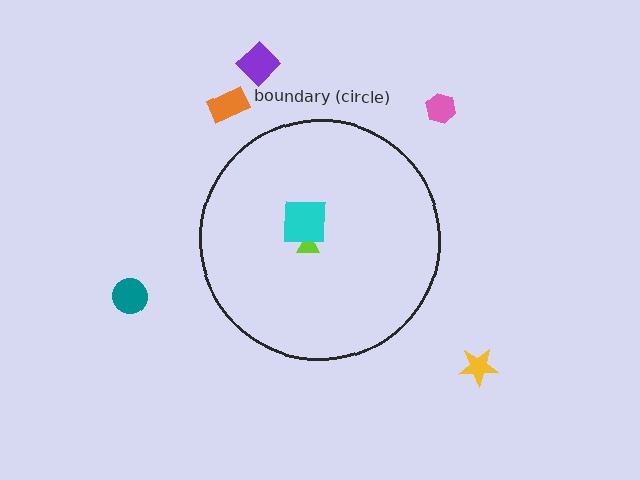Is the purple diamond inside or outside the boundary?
Outside.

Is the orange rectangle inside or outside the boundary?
Outside.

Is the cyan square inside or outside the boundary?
Inside.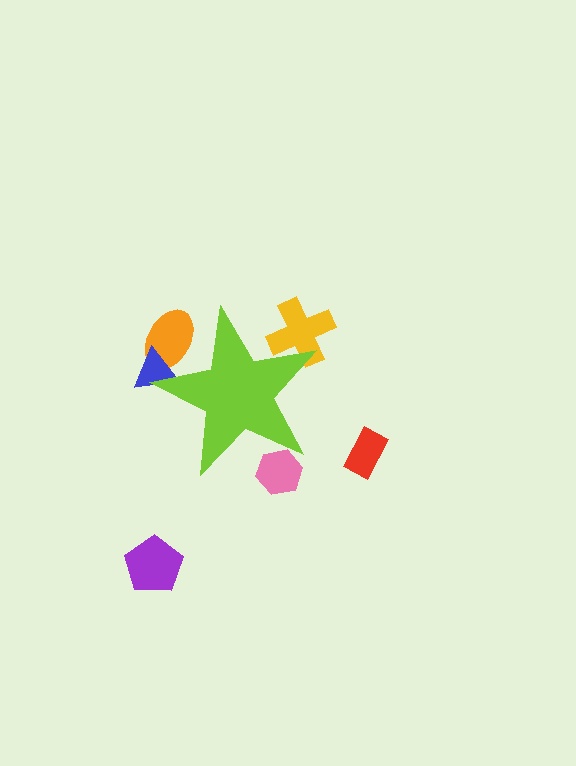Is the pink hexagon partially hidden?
Yes, the pink hexagon is partially hidden behind the lime star.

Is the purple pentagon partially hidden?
No, the purple pentagon is fully visible.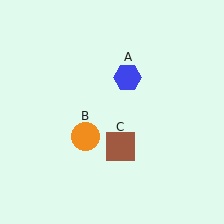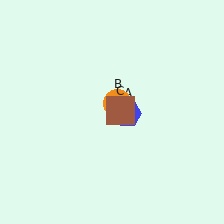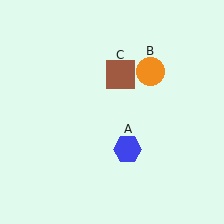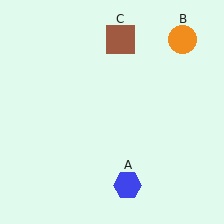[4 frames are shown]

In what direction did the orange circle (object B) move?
The orange circle (object B) moved up and to the right.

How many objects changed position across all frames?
3 objects changed position: blue hexagon (object A), orange circle (object B), brown square (object C).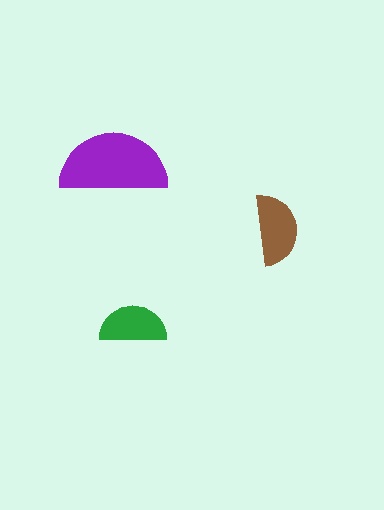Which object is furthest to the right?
The brown semicircle is rightmost.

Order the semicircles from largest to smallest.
the purple one, the brown one, the green one.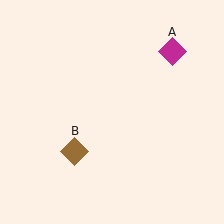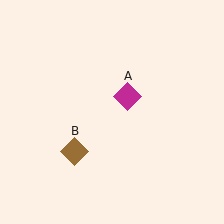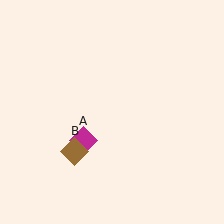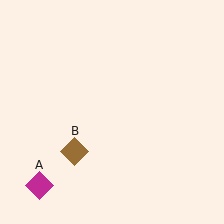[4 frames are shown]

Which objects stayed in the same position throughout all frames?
Brown diamond (object B) remained stationary.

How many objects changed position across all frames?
1 object changed position: magenta diamond (object A).